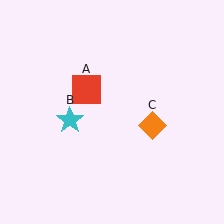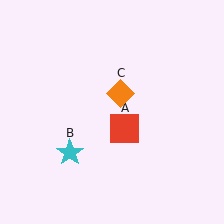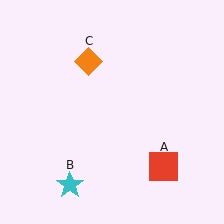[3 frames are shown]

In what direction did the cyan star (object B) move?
The cyan star (object B) moved down.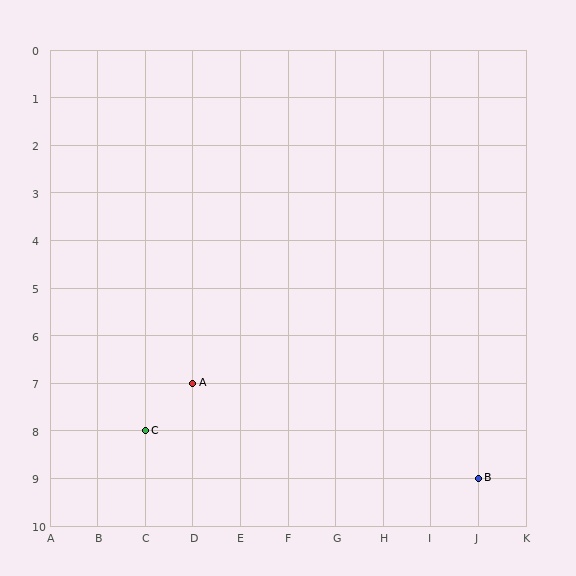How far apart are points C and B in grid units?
Points C and B are 7 columns and 1 row apart (about 7.1 grid units diagonally).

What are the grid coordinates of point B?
Point B is at grid coordinates (J, 9).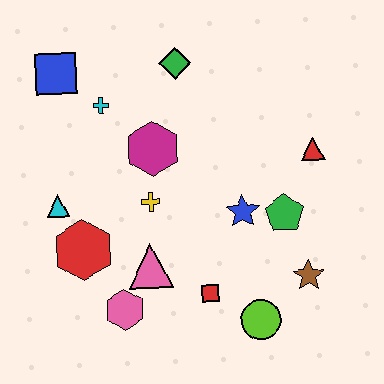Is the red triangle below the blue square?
Yes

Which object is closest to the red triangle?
The green pentagon is closest to the red triangle.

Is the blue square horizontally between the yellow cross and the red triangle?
No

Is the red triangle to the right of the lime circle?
Yes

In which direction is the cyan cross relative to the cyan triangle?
The cyan cross is above the cyan triangle.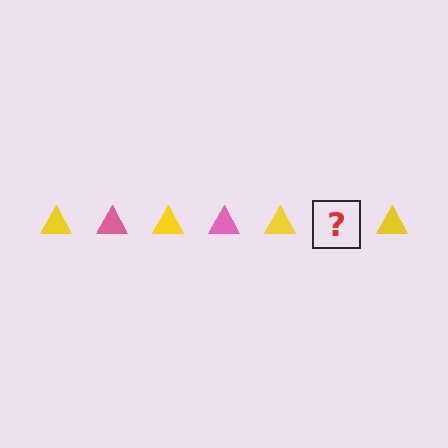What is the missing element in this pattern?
The missing element is a pink triangle.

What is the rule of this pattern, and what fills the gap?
The rule is that the pattern cycles through yellow, pink triangles. The gap should be filled with a pink triangle.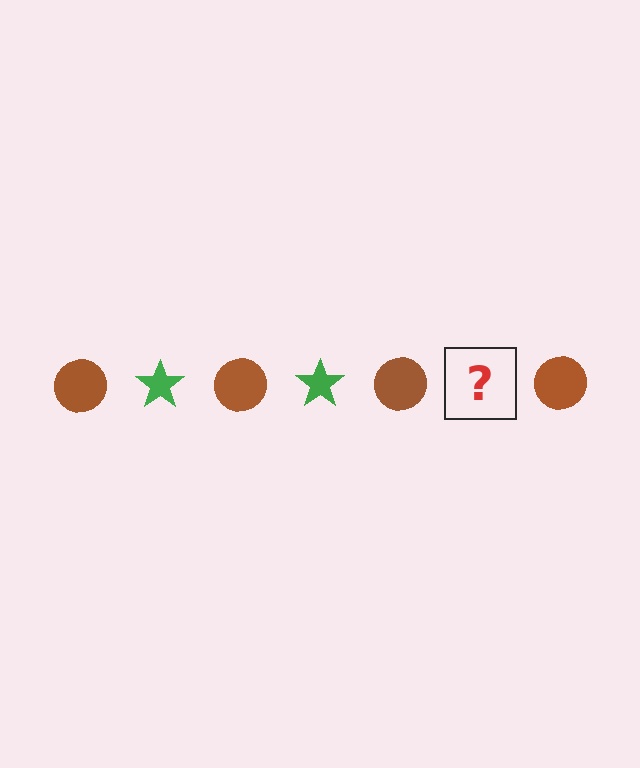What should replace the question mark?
The question mark should be replaced with a green star.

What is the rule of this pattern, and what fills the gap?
The rule is that the pattern alternates between brown circle and green star. The gap should be filled with a green star.